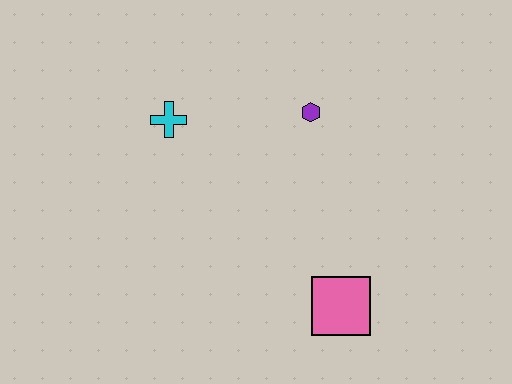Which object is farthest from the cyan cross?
The pink square is farthest from the cyan cross.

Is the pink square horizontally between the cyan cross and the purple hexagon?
No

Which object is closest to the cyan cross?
The purple hexagon is closest to the cyan cross.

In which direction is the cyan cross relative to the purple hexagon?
The cyan cross is to the left of the purple hexagon.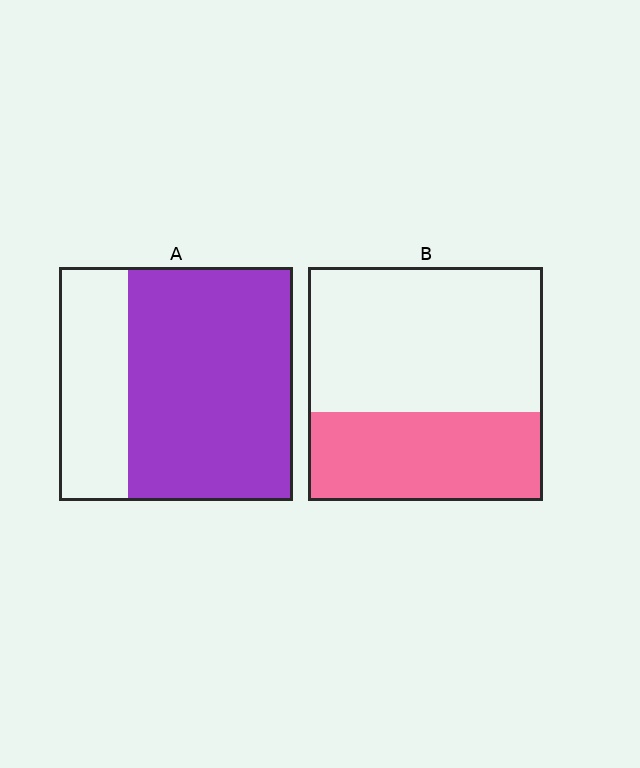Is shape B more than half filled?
No.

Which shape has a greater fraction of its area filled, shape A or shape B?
Shape A.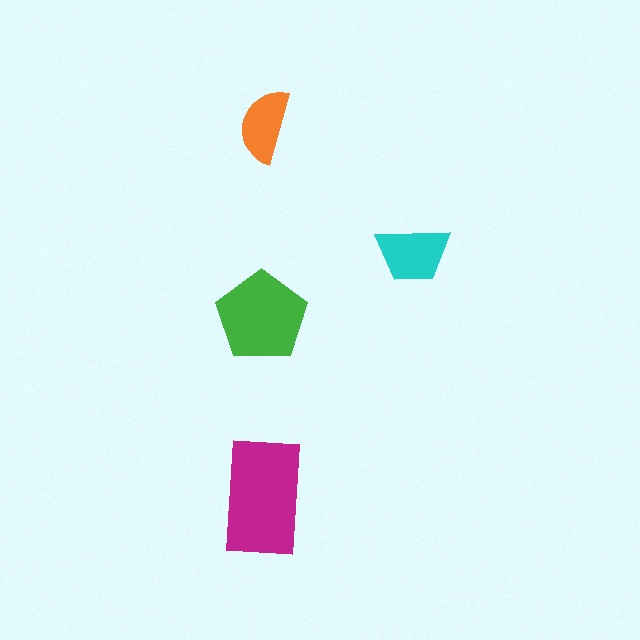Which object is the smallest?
The orange semicircle.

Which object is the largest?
The magenta rectangle.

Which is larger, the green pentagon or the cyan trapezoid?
The green pentagon.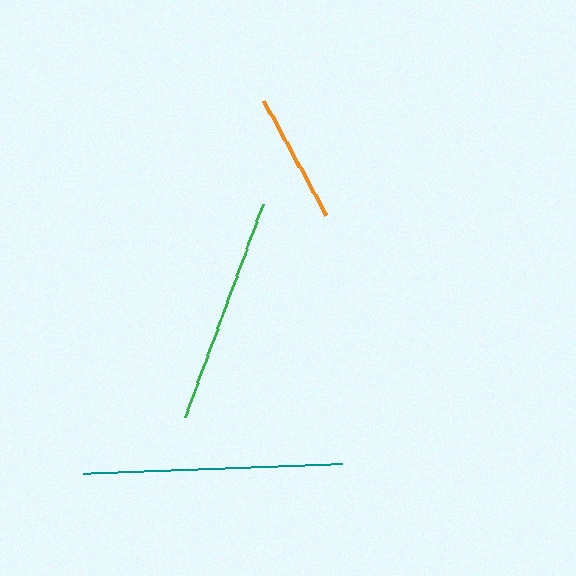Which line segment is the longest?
The teal line is the longest at approximately 260 pixels.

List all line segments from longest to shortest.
From longest to shortest: teal, green, orange.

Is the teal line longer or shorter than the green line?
The teal line is longer than the green line.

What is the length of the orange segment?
The orange segment is approximately 131 pixels long.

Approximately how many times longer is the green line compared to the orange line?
The green line is approximately 1.7 times the length of the orange line.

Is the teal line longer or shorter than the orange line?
The teal line is longer than the orange line.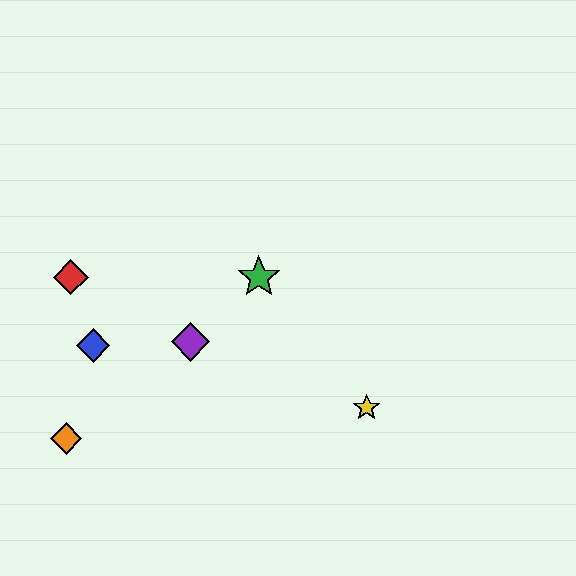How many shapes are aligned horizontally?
2 shapes (the red diamond, the green star) are aligned horizontally.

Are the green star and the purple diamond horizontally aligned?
No, the green star is at y≈277 and the purple diamond is at y≈342.